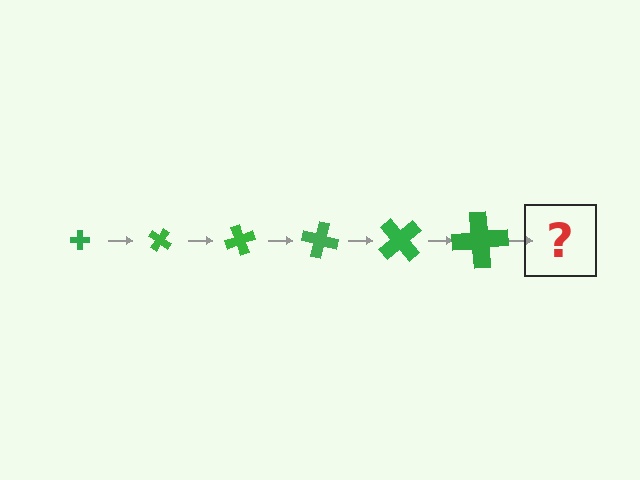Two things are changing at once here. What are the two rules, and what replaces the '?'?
The two rules are that the cross grows larger each step and it rotates 35 degrees each step. The '?' should be a cross, larger than the previous one and rotated 210 degrees from the start.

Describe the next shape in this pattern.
It should be a cross, larger than the previous one and rotated 210 degrees from the start.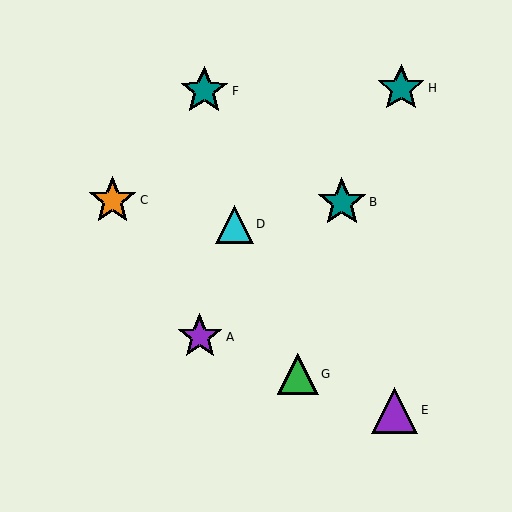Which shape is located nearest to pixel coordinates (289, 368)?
The green triangle (labeled G) at (298, 374) is nearest to that location.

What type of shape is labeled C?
Shape C is an orange star.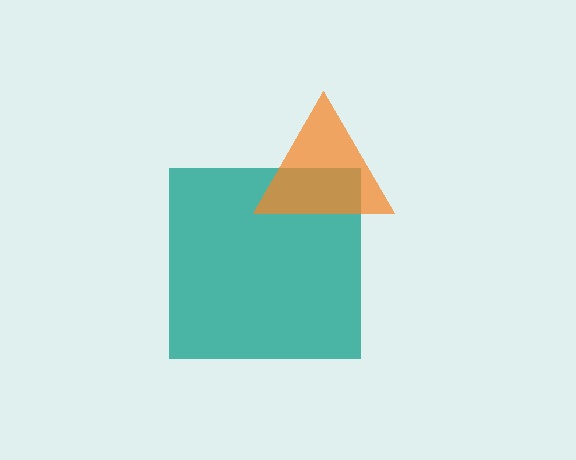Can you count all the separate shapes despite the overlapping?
Yes, there are 2 separate shapes.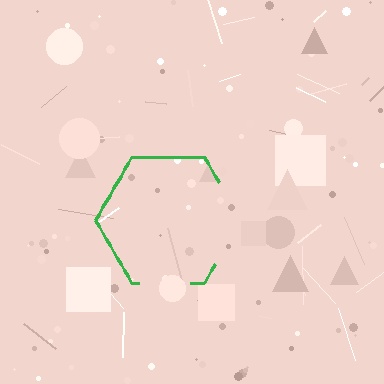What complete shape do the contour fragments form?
The contour fragments form a hexagon.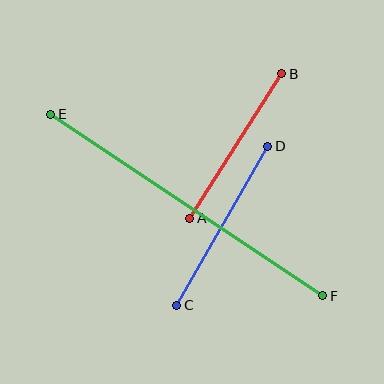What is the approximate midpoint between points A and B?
The midpoint is at approximately (236, 146) pixels.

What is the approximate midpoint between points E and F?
The midpoint is at approximately (187, 205) pixels.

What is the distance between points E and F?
The distance is approximately 327 pixels.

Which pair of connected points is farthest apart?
Points E and F are farthest apart.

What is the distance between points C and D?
The distance is approximately 183 pixels.